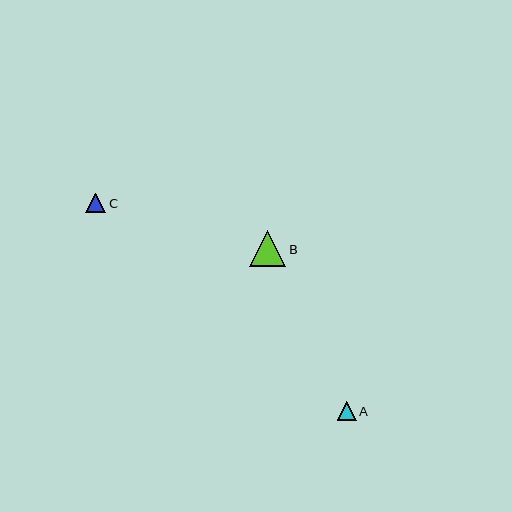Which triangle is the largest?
Triangle B is the largest with a size of approximately 36 pixels.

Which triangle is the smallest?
Triangle A is the smallest with a size of approximately 19 pixels.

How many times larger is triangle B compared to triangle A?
Triangle B is approximately 1.9 times the size of triangle A.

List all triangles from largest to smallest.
From largest to smallest: B, C, A.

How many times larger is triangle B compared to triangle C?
Triangle B is approximately 1.9 times the size of triangle C.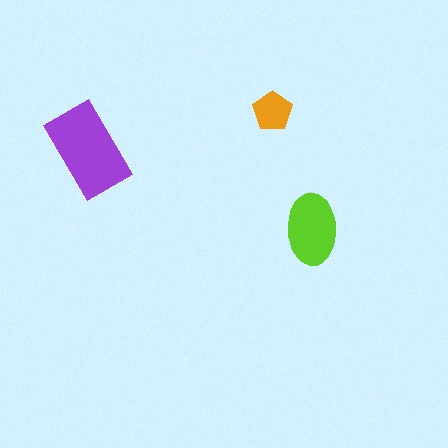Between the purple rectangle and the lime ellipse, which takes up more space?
The purple rectangle.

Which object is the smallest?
The orange pentagon.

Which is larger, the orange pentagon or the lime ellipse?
The lime ellipse.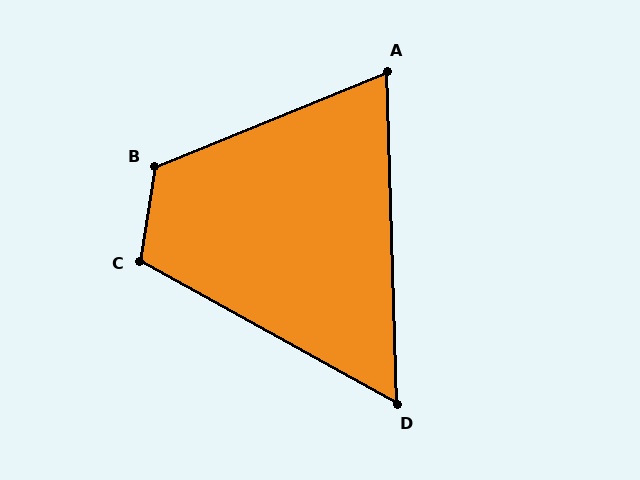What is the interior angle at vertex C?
Approximately 110 degrees (obtuse).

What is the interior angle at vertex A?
Approximately 70 degrees (acute).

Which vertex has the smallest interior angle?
D, at approximately 59 degrees.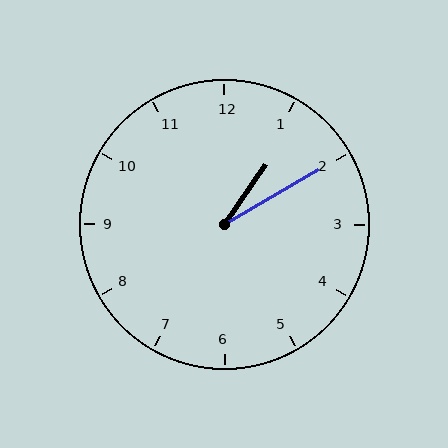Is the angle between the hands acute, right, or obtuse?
It is acute.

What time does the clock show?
1:10.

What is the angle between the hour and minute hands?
Approximately 25 degrees.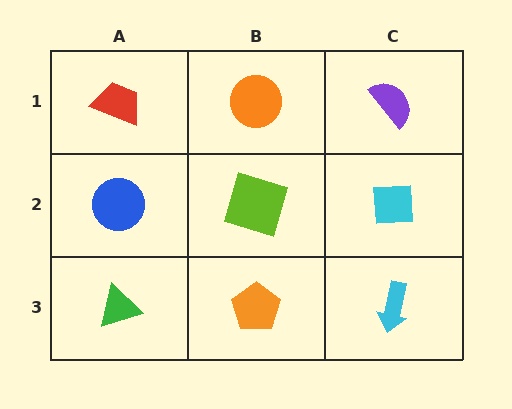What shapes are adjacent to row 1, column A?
A blue circle (row 2, column A), an orange circle (row 1, column B).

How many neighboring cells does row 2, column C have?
3.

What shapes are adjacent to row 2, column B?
An orange circle (row 1, column B), an orange pentagon (row 3, column B), a blue circle (row 2, column A), a cyan square (row 2, column C).